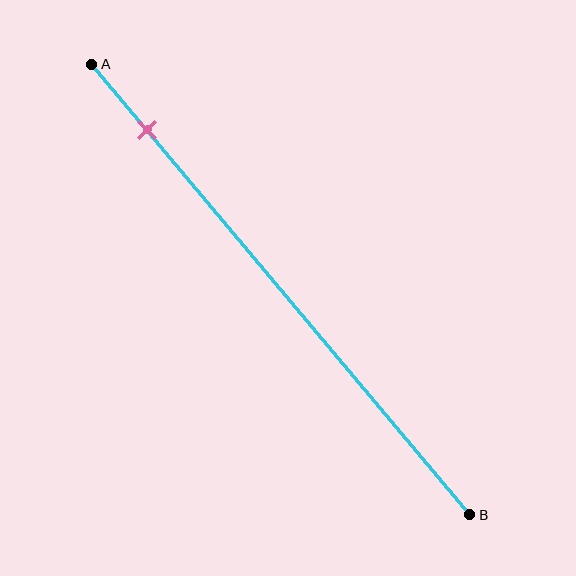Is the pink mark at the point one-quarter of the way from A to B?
No, the mark is at about 15% from A, not at the 25% one-quarter point.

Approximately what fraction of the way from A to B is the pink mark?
The pink mark is approximately 15% of the way from A to B.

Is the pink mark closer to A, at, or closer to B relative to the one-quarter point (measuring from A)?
The pink mark is closer to point A than the one-quarter point of segment AB.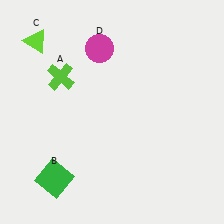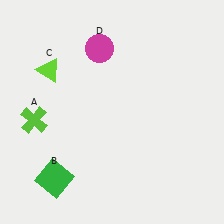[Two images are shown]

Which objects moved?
The objects that moved are: the lime cross (A), the lime triangle (C).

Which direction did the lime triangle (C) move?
The lime triangle (C) moved down.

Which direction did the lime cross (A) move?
The lime cross (A) moved down.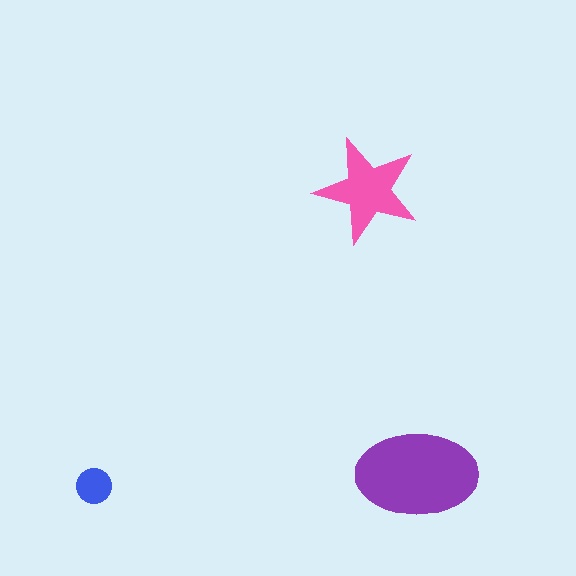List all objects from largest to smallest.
The purple ellipse, the pink star, the blue circle.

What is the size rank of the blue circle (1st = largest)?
3rd.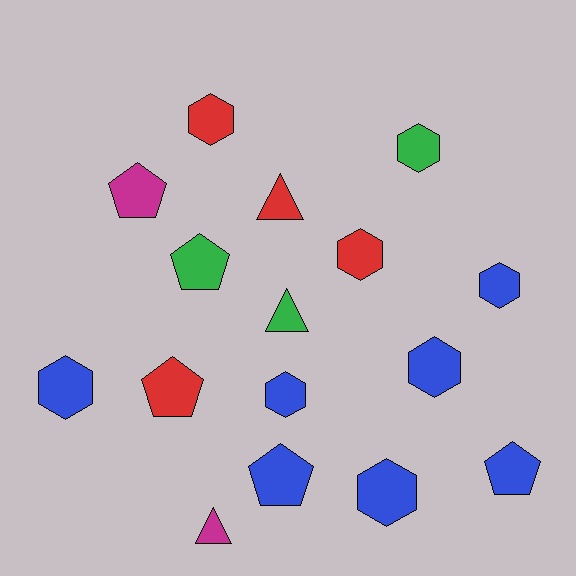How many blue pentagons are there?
There are 2 blue pentagons.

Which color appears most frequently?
Blue, with 7 objects.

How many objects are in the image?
There are 16 objects.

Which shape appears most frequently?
Hexagon, with 8 objects.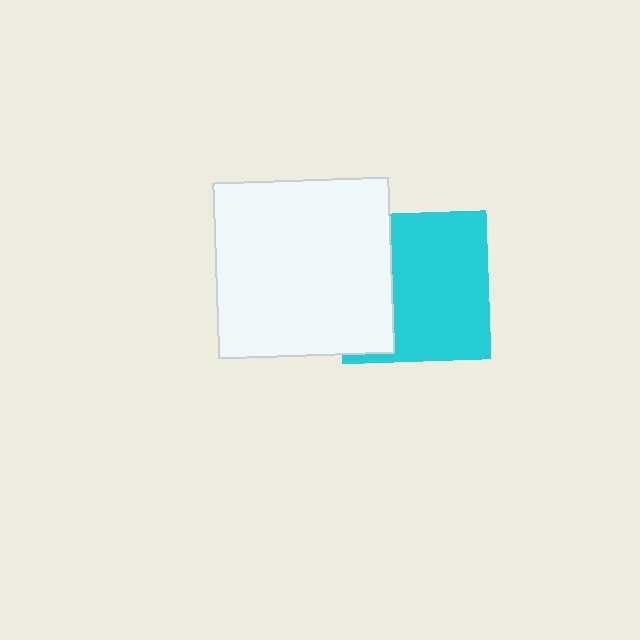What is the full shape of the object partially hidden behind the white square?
The partially hidden object is a cyan square.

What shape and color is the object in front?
The object in front is a white square.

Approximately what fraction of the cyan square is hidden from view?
Roughly 33% of the cyan square is hidden behind the white square.